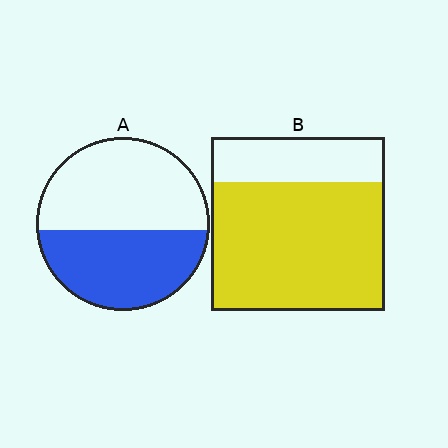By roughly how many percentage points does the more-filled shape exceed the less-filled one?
By roughly 30 percentage points (B over A).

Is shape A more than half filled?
No.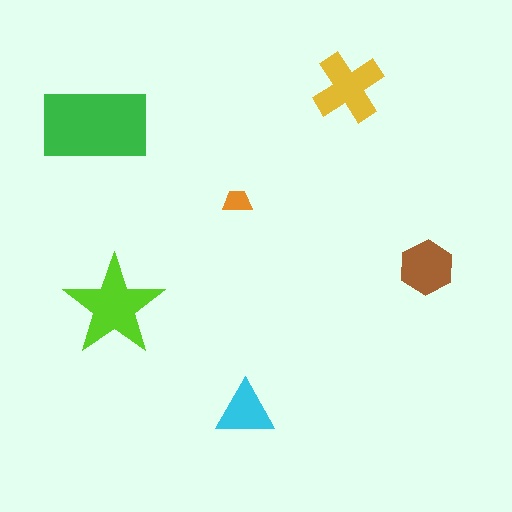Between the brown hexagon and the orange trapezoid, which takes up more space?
The brown hexagon.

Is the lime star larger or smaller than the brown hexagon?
Larger.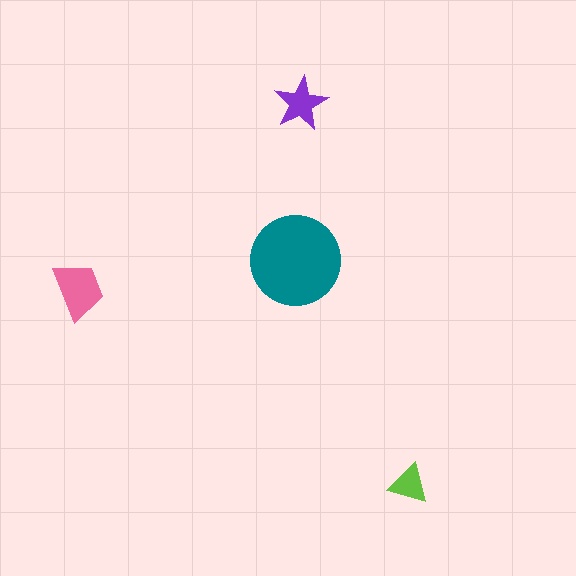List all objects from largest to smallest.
The teal circle, the pink trapezoid, the purple star, the lime triangle.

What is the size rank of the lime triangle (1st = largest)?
4th.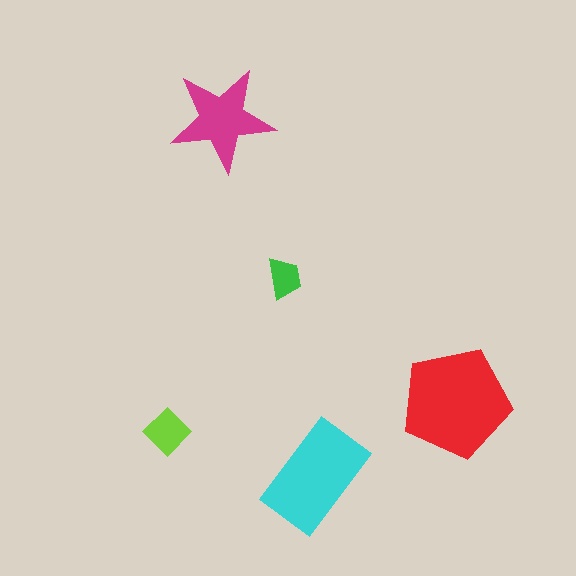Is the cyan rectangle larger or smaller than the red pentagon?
Smaller.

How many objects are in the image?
There are 5 objects in the image.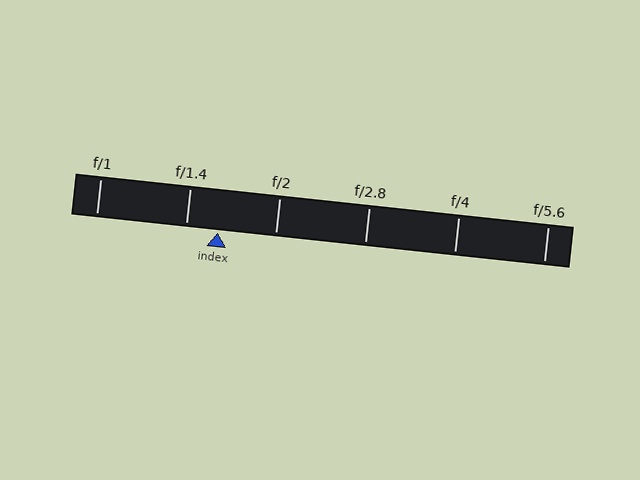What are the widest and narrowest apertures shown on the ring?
The widest aperture shown is f/1 and the narrowest is f/5.6.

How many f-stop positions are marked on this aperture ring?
There are 6 f-stop positions marked.